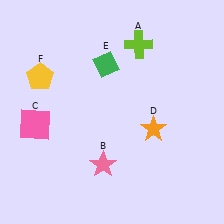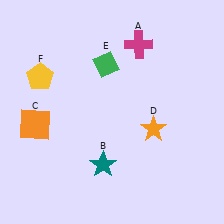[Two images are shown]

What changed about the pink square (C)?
In Image 1, C is pink. In Image 2, it changed to orange.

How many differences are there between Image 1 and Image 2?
There are 3 differences between the two images.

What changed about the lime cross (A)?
In Image 1, A is lime. In Image 2, it changed to magenta.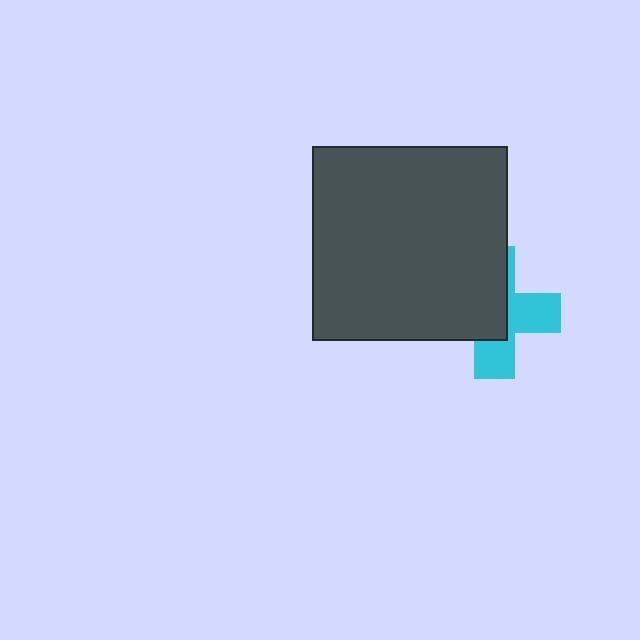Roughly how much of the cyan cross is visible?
About half of it is visible (roughly 45%).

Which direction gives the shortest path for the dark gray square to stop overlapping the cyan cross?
Moving toward the upper-left gives the shortest separation.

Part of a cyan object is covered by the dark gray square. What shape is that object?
It is a cross.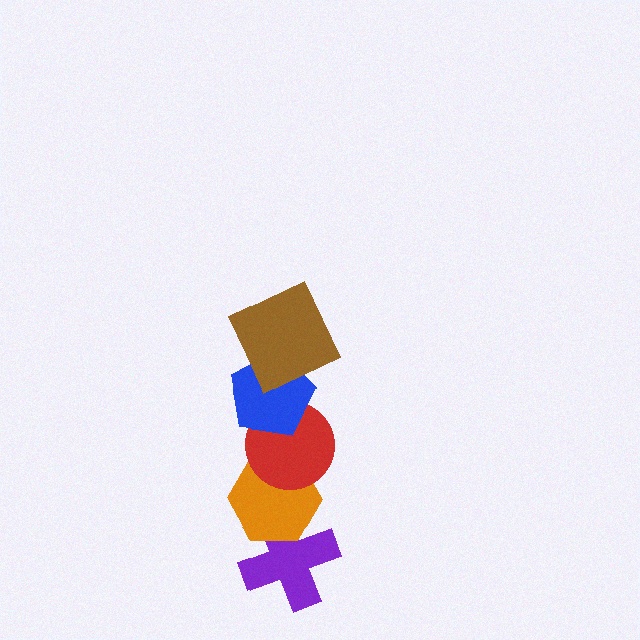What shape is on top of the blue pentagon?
The brown square is on top of the blue pentagon.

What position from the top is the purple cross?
The purple cross is 5th from the top.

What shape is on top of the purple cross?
The orange hexagon is on top of the purple cross.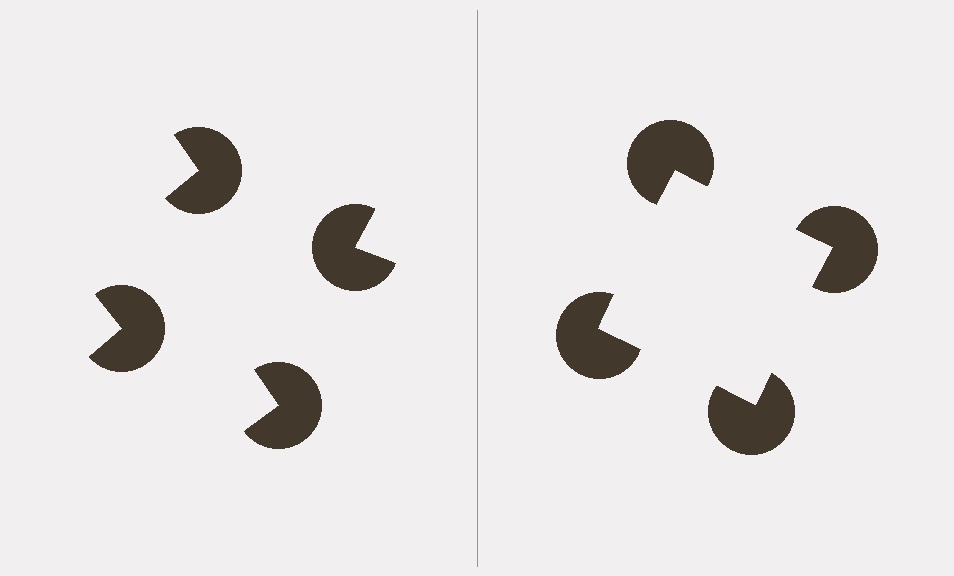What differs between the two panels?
The pac-man discs are positioned identically on both sides; only the wedge orientations differ. On the right they align to a square; on the left they are misaligned.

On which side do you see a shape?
An illusory square appears on the right side. On the left side the wedge cuts are rotated, so no coherent shape forms.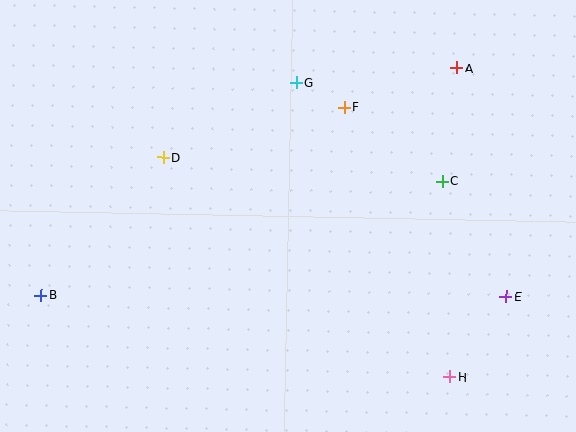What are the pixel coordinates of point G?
Point G is at (296, 83).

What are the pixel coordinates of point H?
Point H is at (449, 377).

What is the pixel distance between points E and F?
The distance between E and F is 249 pixels.